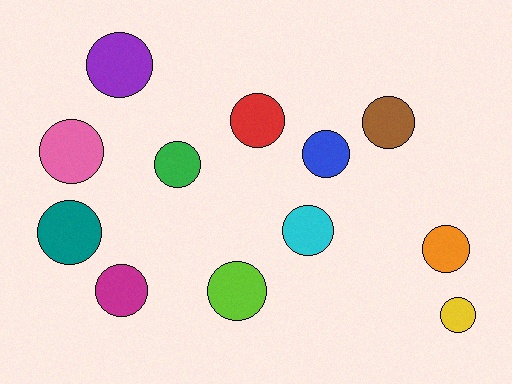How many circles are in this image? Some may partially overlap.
There are 12 circles.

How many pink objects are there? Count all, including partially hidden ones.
There is 1 pink object.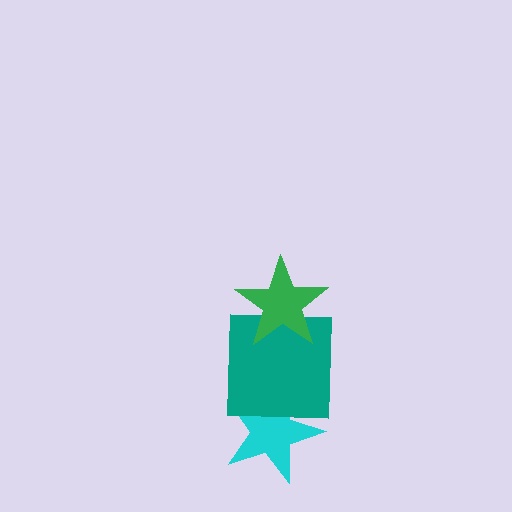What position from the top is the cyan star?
The cyan star is 3rd from the top.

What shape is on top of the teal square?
The green star is on top of the teal square.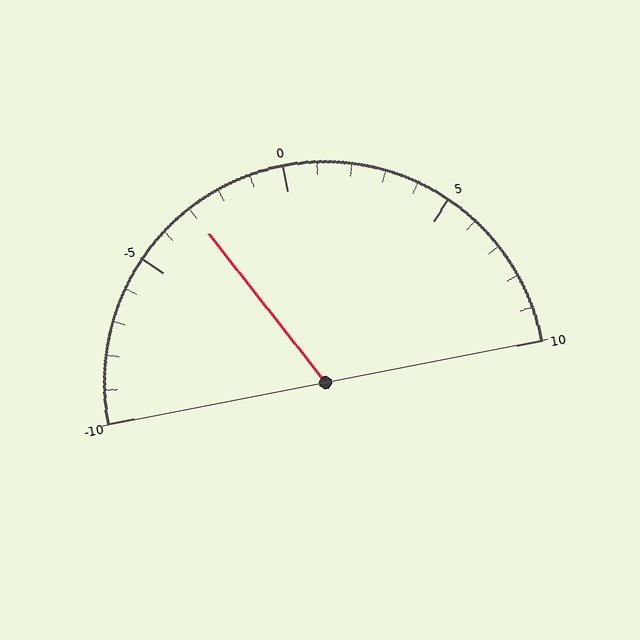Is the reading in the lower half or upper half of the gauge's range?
The reading is in the lower half of the range (-10 to 10).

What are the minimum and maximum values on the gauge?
The gauge ranges from -10 to 10.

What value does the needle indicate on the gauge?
The needle indicates approximately -3.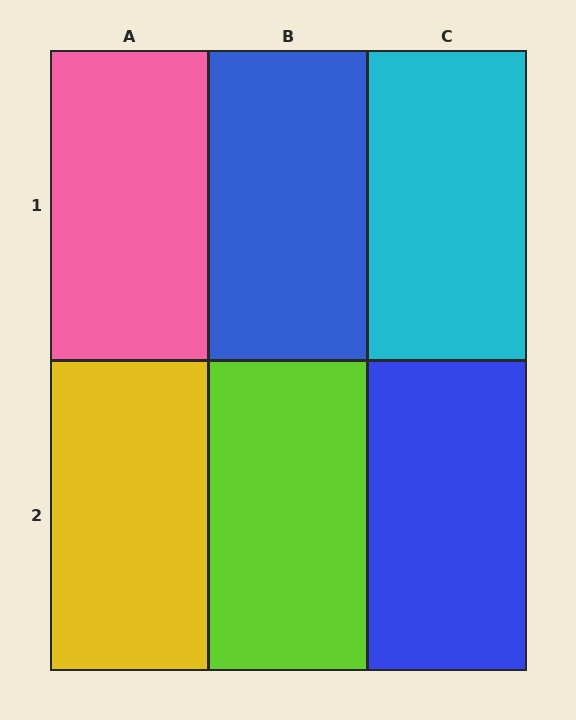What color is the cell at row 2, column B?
Lime.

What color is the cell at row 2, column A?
Yellow.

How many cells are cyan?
1 cell is cyan.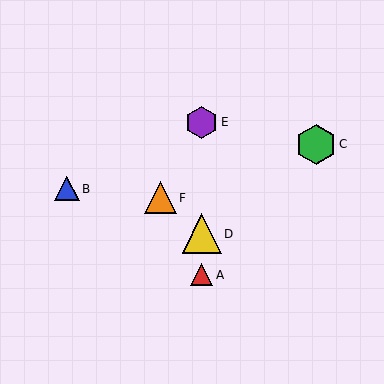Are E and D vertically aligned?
Yes, both are at x≈202.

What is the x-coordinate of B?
Object B is at x≈67.